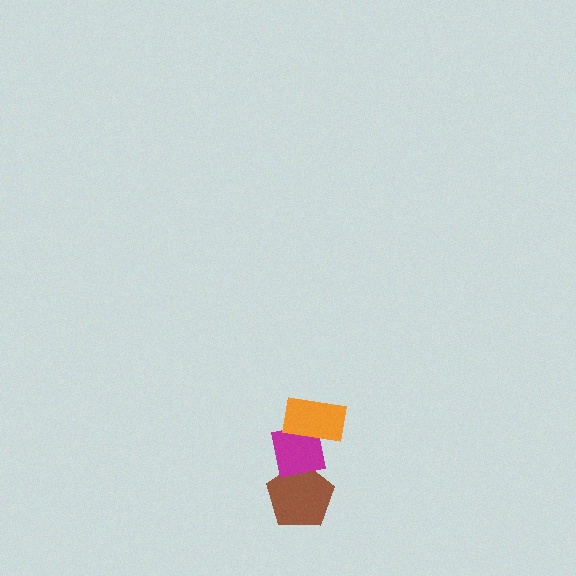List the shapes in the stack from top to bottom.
From top to bottom: the orange rectangle, the magenta square, the brown pentagon.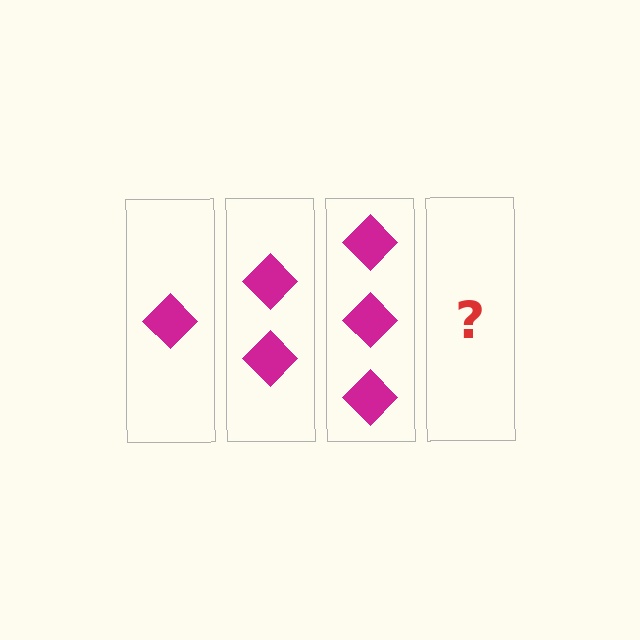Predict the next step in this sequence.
The next step is 4 diamonds.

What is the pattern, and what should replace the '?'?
The pattern is that each step adds one more diamond. The '?' should be 4 diamonds.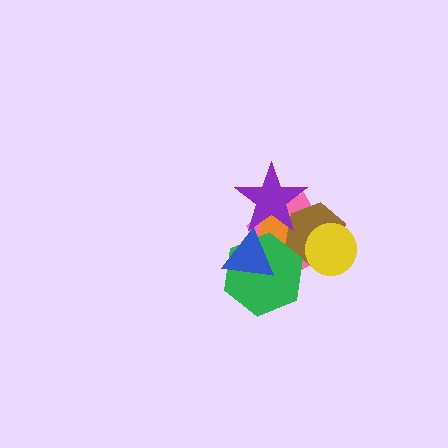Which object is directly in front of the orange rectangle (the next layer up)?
The brown hexagon is directly in front of the orange rectangle.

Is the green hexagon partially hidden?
Yes, it is partially covered by another shape.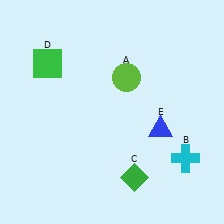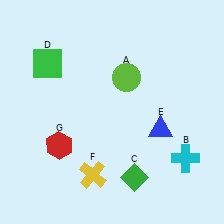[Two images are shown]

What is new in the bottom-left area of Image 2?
A yellow cross (F) was added in the bottom-left area of Image 2.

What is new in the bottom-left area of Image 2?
A red hexagon (G) was added in the bottom-left area of Image 2.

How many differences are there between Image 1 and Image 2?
There are 2 differences between the two images.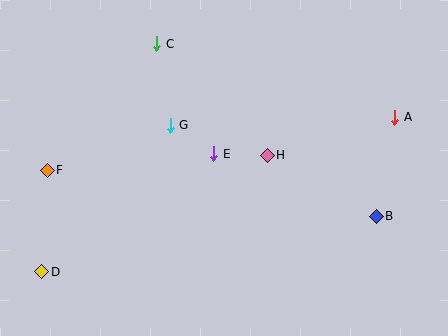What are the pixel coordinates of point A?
Point A is at (395, 117).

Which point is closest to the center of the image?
Point E at (214, 154) is closest to the center.